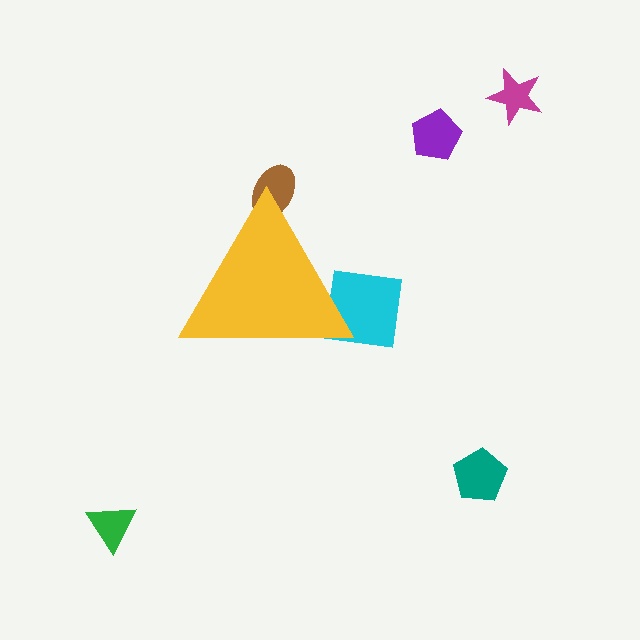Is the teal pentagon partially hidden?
No, the teal pentagon is fully visible.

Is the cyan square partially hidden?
Yes, the cyan square is partially hidden behind the yellow triangle.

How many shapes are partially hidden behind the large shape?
2 shapes are partially hidden.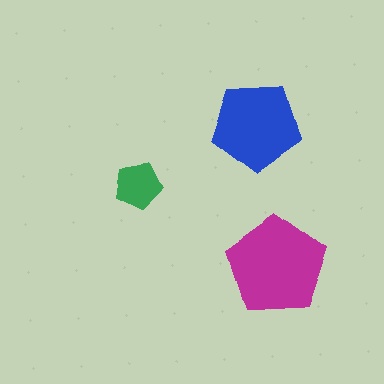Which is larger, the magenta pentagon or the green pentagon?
The magenta one.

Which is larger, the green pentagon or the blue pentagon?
The blue one.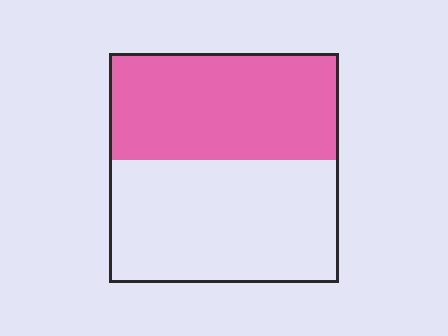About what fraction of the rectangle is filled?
About one half (1/2).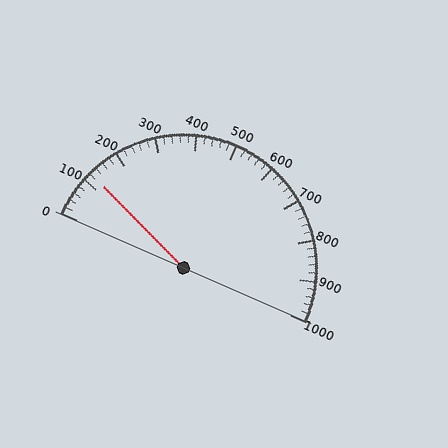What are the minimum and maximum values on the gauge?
The gauge ranges from 0 to 1000.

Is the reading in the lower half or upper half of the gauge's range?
The reading is in the lower half of the range (0 to 1000).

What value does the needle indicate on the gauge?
The needle indicates approximately 120.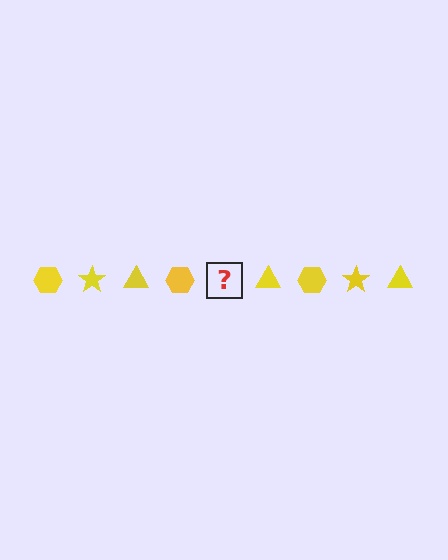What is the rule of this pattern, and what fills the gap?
The rule is that the pattern cycles through hexagon, star, triangle shapes in yellow. The gap should be filled with a yellow star.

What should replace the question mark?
The question mark should be replaced with a yellow star.